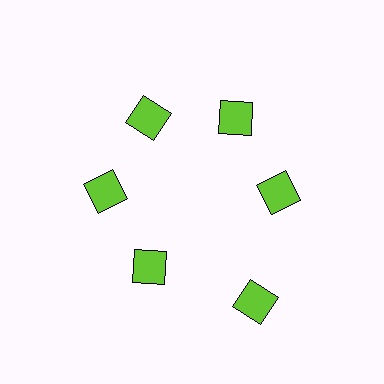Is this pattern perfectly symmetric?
No. The 6 lime diamonds are arranged in a ring, but one element near the 5 o'clock position is pushed outward from the center, breaking the 6-fold rotational symmetry.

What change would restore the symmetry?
The symmetry would be restored by moving it inward, back onto the ring so that all 6 diamonds sit at equal angles and equal distance from the center.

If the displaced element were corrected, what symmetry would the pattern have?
It would have 6-fold rotational symmetry — the pattern would map onto itself every 60 degrees.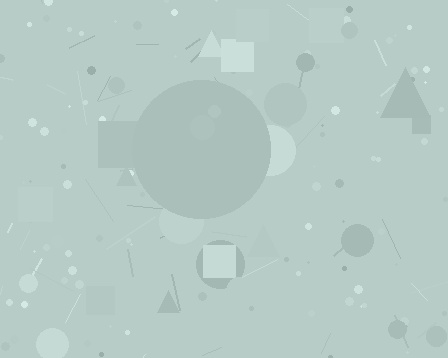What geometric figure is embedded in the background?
A circle is embedded in the background.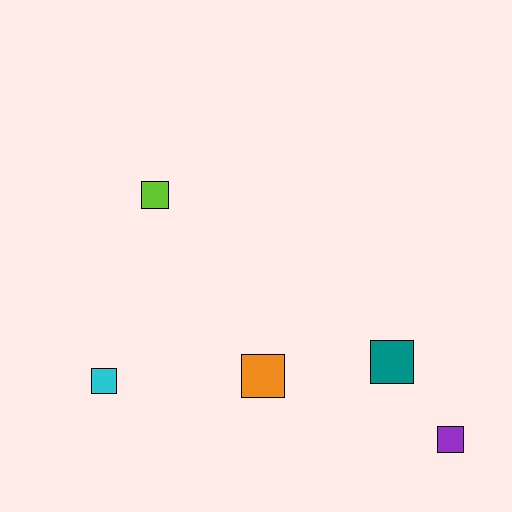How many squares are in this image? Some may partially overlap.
There are 5 squares.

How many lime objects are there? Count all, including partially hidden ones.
There is 1 lime object.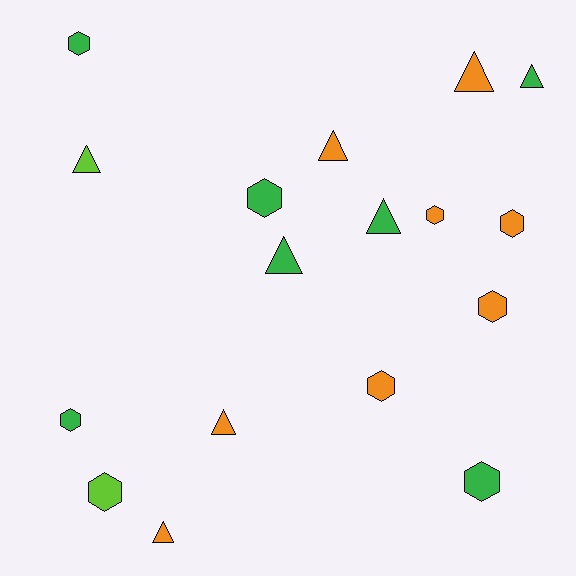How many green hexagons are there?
There are 4 green hexagons.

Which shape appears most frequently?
Hexagon, with 9 objects.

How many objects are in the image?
There are 17 objects.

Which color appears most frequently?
Orange, with 8 objects.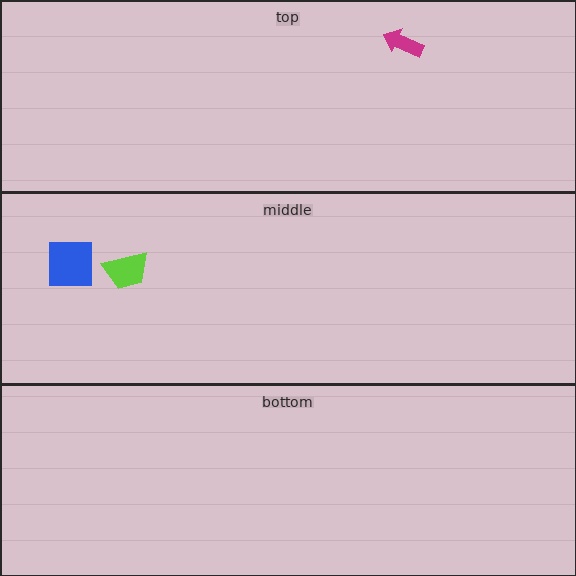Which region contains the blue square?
The middle region.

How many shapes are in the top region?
1.